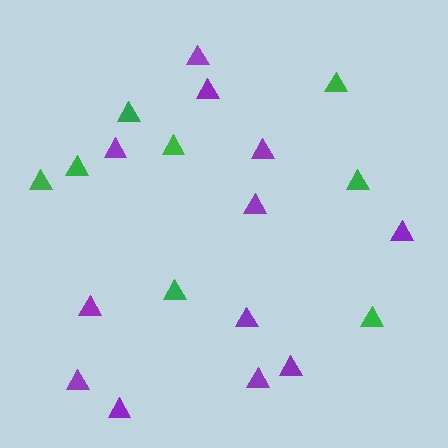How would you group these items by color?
There are 2 groups: one group of purple triangles (12) and one group of green triangles (8).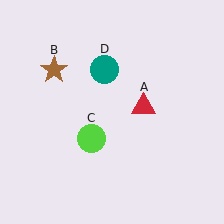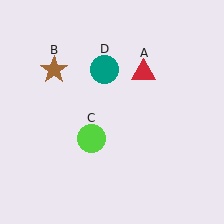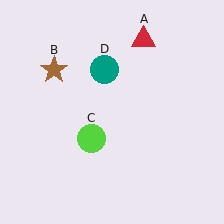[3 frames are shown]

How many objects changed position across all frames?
1 object changed position: red triangle (object A).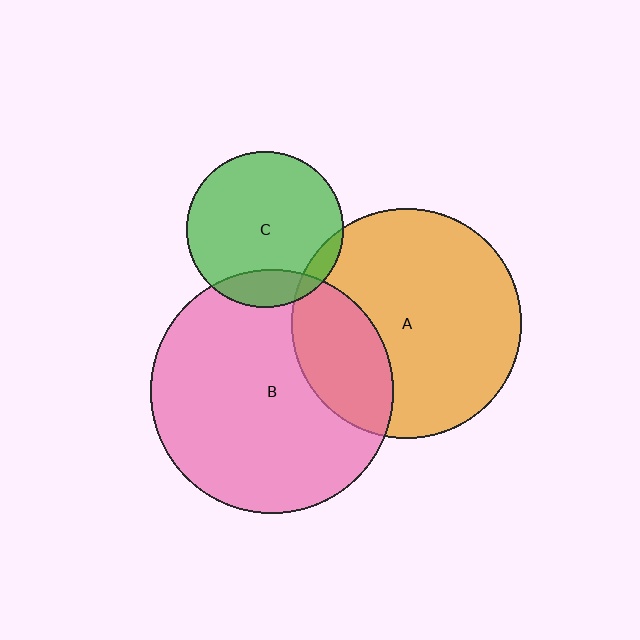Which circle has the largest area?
Circle B (pink).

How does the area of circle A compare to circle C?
Approximately 2.2 times.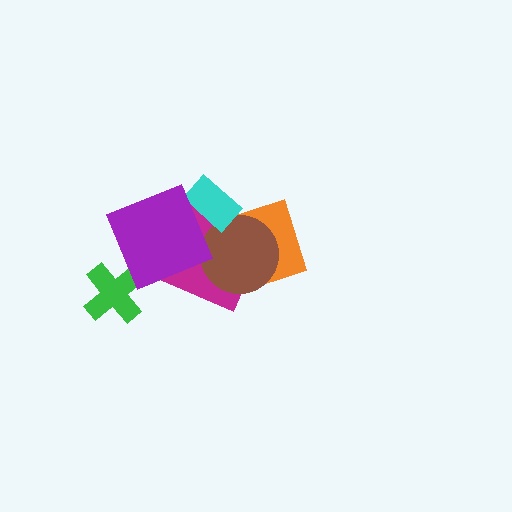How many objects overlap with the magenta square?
4 objects overlap with the magenta square.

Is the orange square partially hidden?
Yes, it is partially covered by another shape.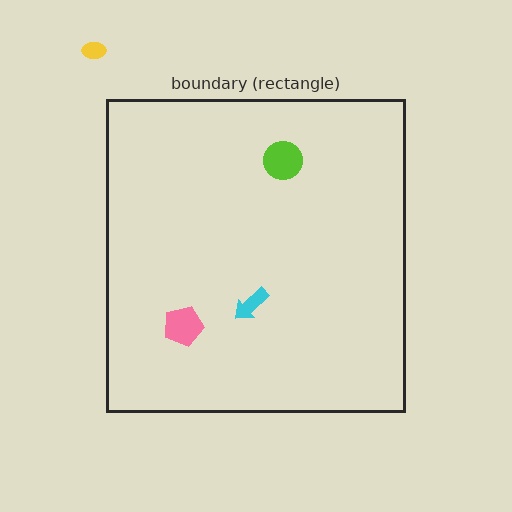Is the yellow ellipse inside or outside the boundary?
Outside.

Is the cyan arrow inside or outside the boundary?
Inside.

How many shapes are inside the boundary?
3 inside, 1 outside.